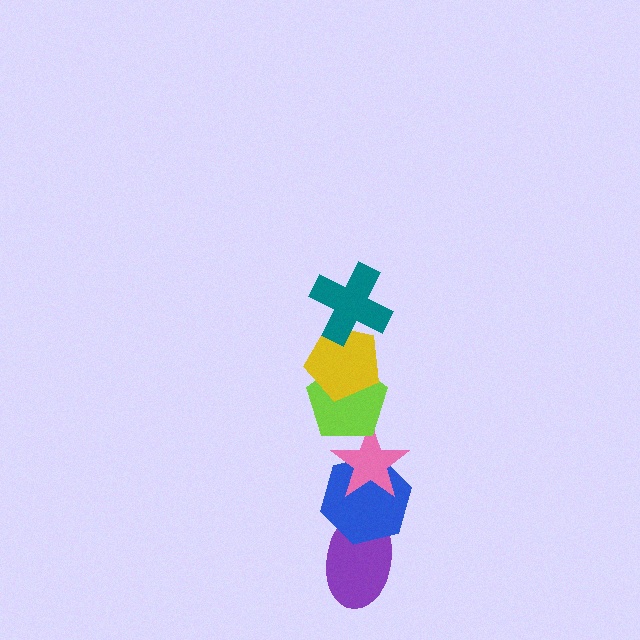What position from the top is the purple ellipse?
The purple ellipse is 6th from the top.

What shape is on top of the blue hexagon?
The pink star is on top of the blue hexagon.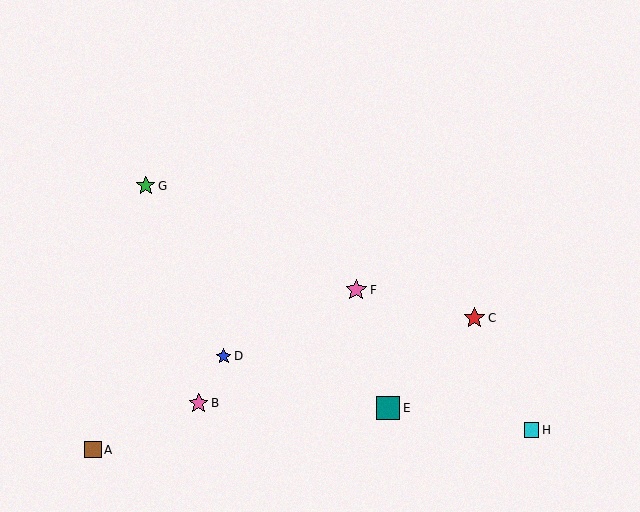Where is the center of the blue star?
The center of the blue star is at (224, 356).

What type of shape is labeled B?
Shape B is a pink star.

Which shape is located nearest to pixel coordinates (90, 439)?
The brown square (labeled A) at (93, 450) is nearest to that location.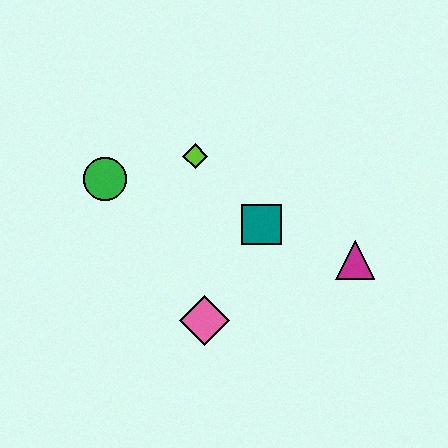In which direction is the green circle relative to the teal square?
The green circle is to the left of the teal square.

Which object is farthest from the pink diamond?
The green circle is farthest from the pink diamond.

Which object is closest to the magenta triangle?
The teal square is closest to the magenta triangle.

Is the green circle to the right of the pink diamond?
No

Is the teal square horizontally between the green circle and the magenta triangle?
Yes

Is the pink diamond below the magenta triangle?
Yes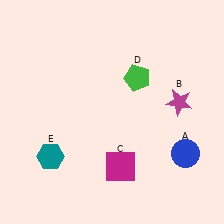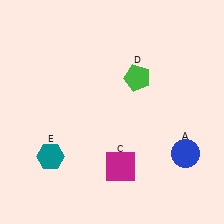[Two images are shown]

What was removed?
The magenta star (B) was removed in Image 2.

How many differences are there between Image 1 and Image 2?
There is 1 difference between the two images.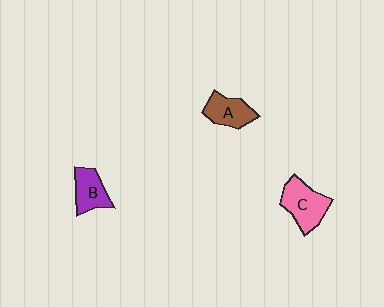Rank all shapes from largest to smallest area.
From largest to smallest: C (pink), A (brown), B (purple).